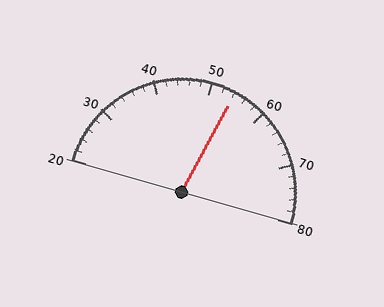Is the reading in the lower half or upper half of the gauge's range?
The reading is in the upper half of the range (20 to 80).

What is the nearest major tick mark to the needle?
The nearest major tick mark is 50.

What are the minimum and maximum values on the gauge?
The gauge ranges from 20 to 80.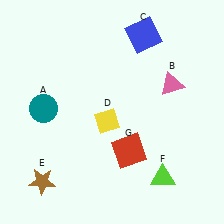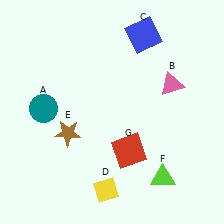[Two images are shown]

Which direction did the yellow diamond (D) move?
The yellow diamond (D) moved down.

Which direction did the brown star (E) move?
The brown star (E) moved up.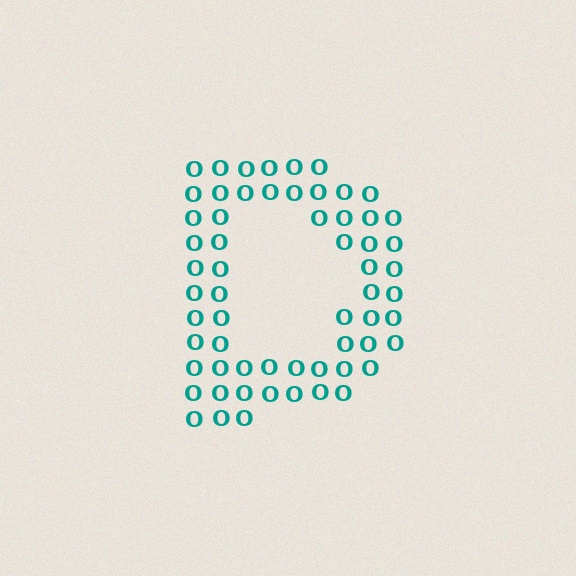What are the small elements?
The small elements are letter O's.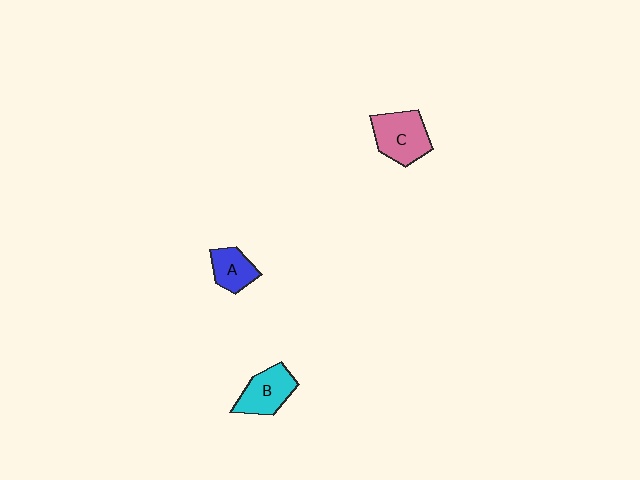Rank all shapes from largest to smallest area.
From largest to smallest: C (pink), B (cyan), A (blue).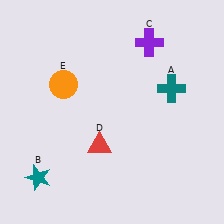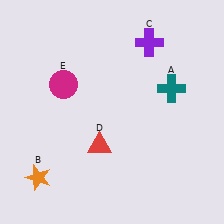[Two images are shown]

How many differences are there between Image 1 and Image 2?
There are 2 differences between the two images.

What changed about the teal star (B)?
In Image 1, B is teal. In Image 2, it changed to orange.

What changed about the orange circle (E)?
In Image 1, E is orange. In Image 2, it changed to magenta.